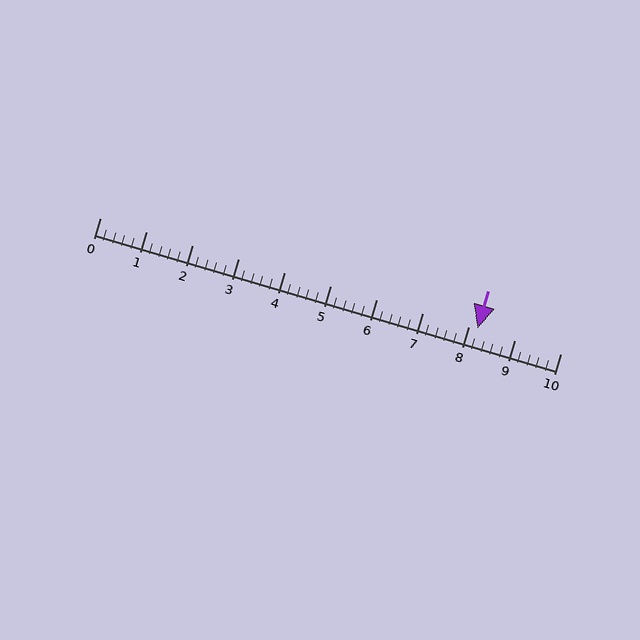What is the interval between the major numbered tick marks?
The major tick marks are spaced 1 units apart.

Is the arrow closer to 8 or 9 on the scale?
The arrow is closer to 8.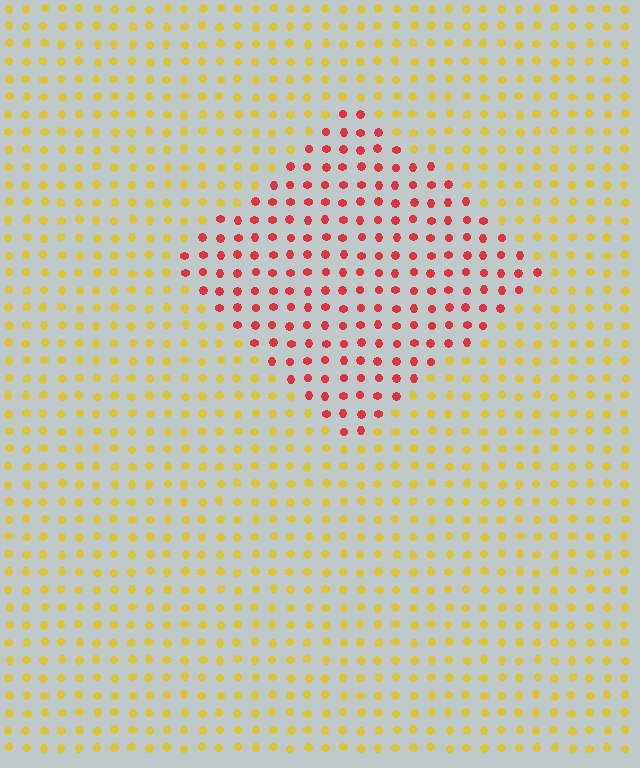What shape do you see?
I see a diamond.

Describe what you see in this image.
The image is filled with small yellow elements in a uniform arrangement. A diamond-shaped region is visible where the elements are tinted to a slightly different hue, forming a subtle color boundary.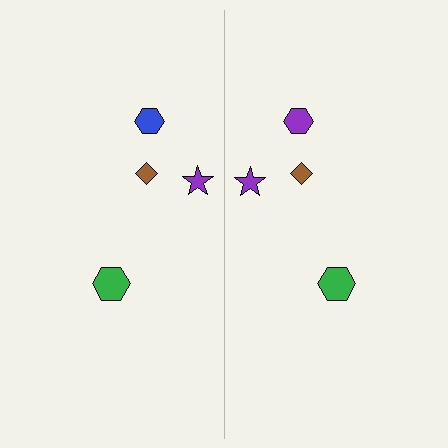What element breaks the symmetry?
The purple hexagon on the right side breaks the symmetry — its mirror counterpart is blue.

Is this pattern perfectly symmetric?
No, the pattern is not perfectly symmetric. The purple hexagon on the right side breaks the symmetry — its mirror counterpart is blue.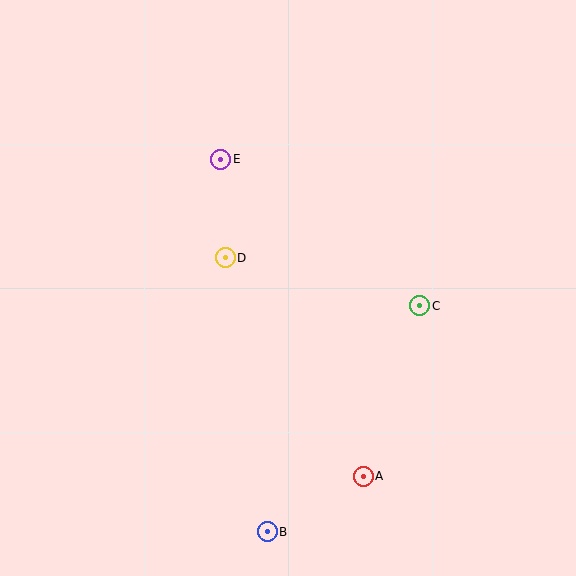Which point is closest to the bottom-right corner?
Point A is closest to the bottom-right corner.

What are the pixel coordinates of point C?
Point C is at (420, 306).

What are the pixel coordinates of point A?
Point A is at (363, 476).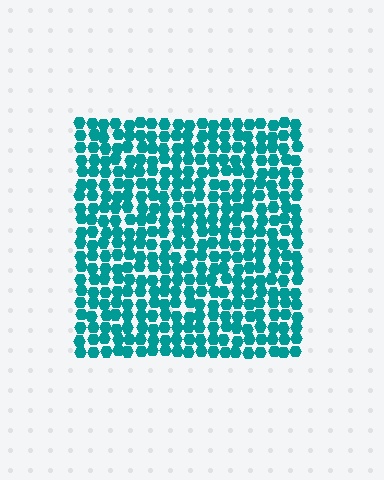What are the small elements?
The small elements are hexagons.